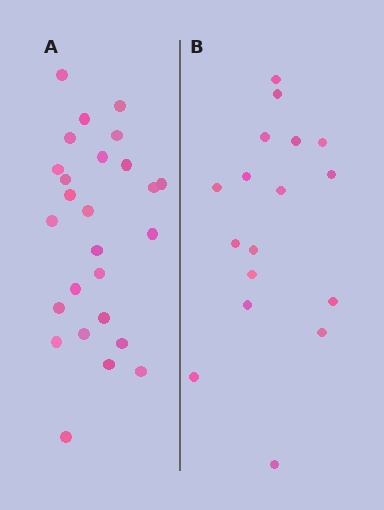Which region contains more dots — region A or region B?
Region A (the left region) has more dots.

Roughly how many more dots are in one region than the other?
Region A has roughly 8 or so more dots than region B.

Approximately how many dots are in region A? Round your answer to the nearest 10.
About 30 dots. (The exact count is 26, which rounds to 30.)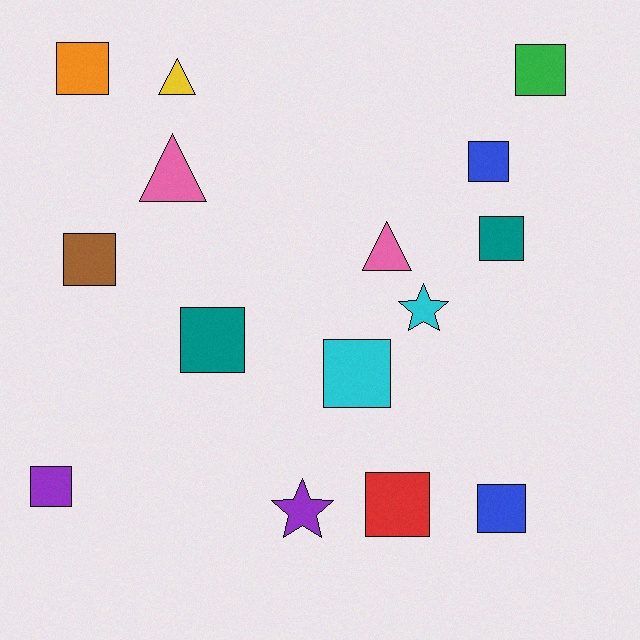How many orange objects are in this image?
There is 1 orange object.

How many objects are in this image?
There are 15 objects.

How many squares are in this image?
There are 10 squares.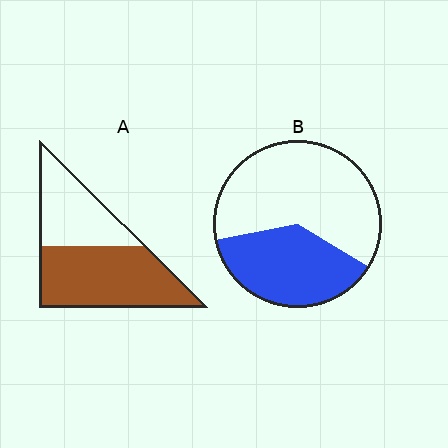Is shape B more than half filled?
No.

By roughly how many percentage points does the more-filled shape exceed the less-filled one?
By roughly 20 percentage points (A over B).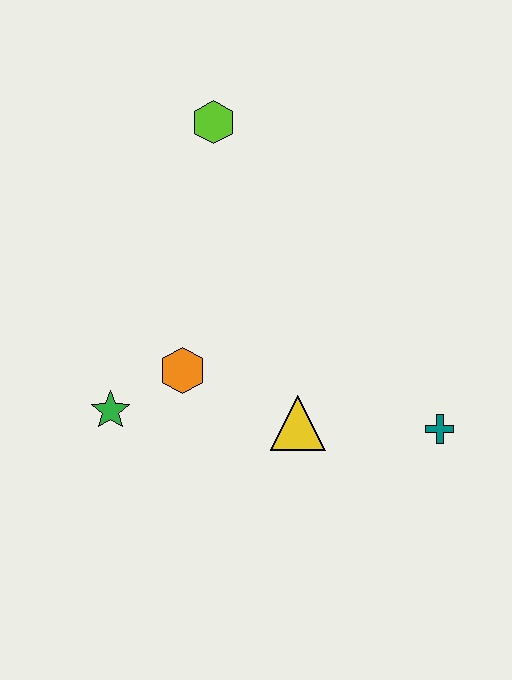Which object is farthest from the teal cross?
The lime hexagon is farthest from the teal cross.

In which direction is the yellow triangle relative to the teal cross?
The yellow triangle is to the left of the teal cross.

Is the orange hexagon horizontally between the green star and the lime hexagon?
Yes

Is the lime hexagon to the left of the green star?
No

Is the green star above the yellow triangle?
Yes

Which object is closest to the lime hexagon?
The orange hexagon is closest to the lime hexagon.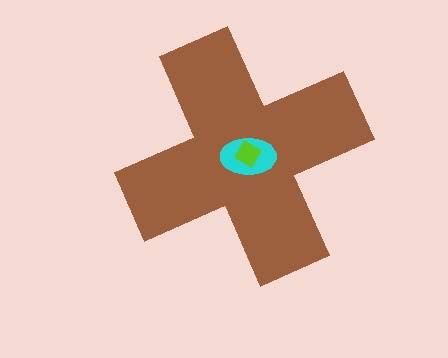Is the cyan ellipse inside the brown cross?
Yes.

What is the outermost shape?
The brown cross.